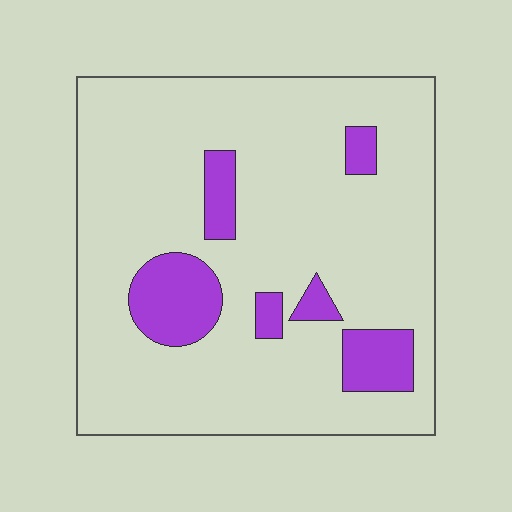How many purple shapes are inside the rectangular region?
6.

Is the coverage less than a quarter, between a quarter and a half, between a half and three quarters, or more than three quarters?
Less than a quarter.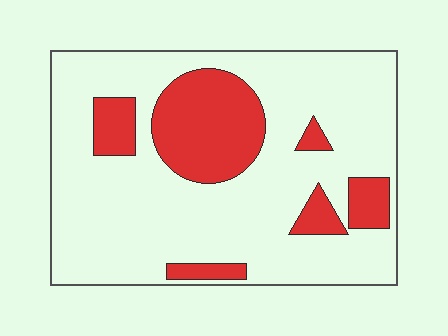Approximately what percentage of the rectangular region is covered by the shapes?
Approximately 25%.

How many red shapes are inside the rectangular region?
6.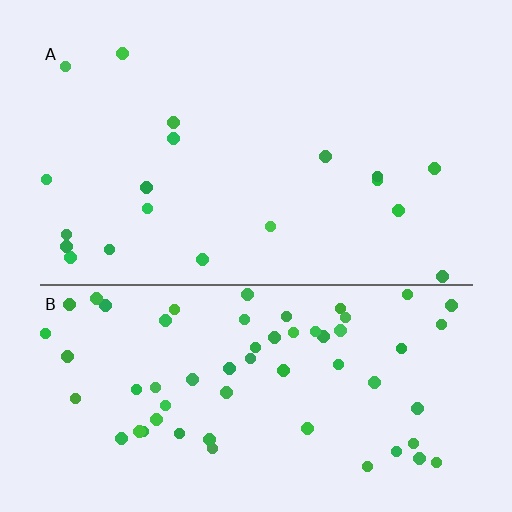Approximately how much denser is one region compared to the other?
Approximately 3.3× — region B over region A.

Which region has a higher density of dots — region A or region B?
B (the bottom).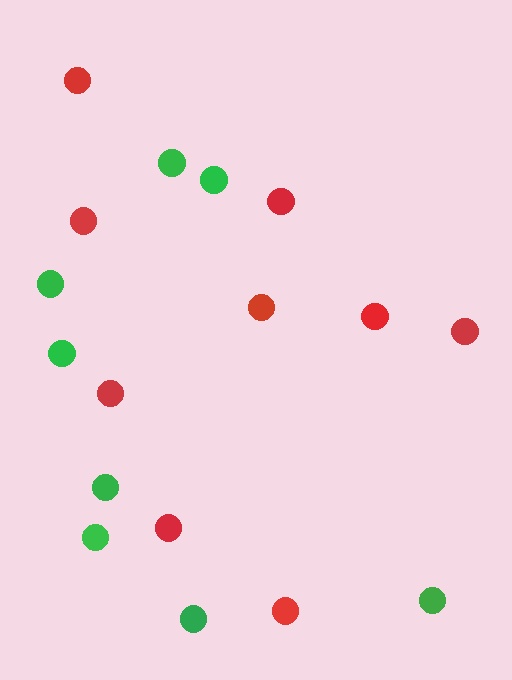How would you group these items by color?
There are 2 groups: one group of red circles (9) and one group of green circles (8).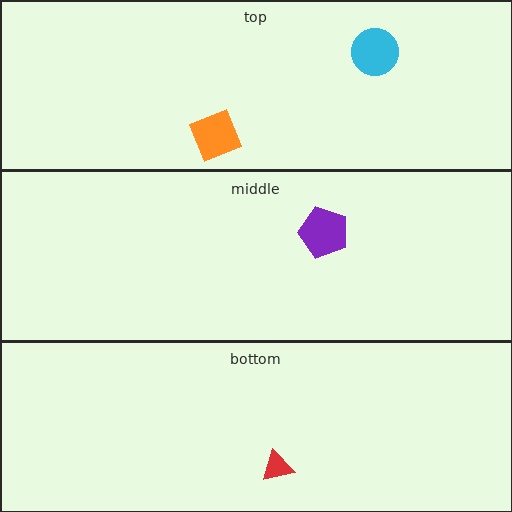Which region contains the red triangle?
The bottom region.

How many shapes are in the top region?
2.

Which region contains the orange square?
The top region.